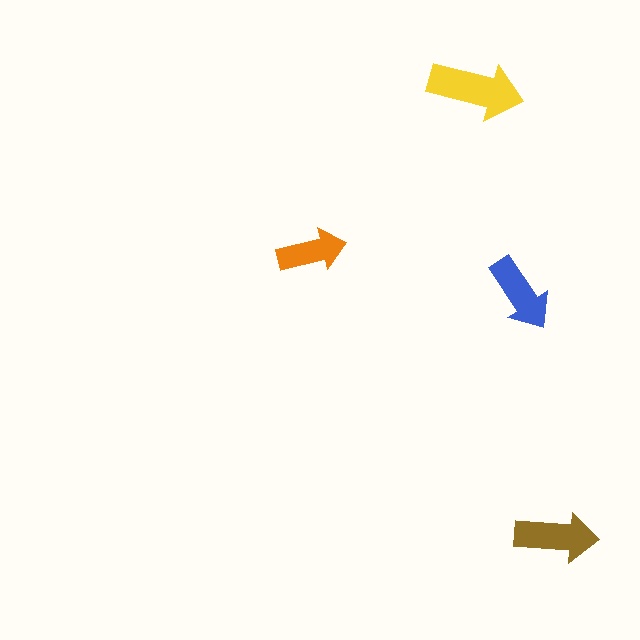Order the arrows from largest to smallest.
the yellow one, the brown one, the blue one, the orange one.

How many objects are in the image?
There are 4 objects in the image.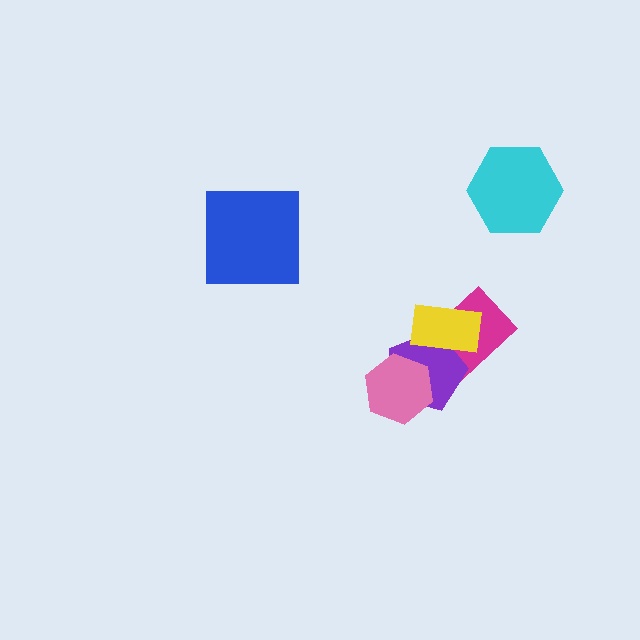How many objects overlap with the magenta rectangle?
2 objects overlap with the magenta rectangle.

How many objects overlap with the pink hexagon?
1 object overlaps with the pink hexagon.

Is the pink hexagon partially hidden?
No, no other shape covers it.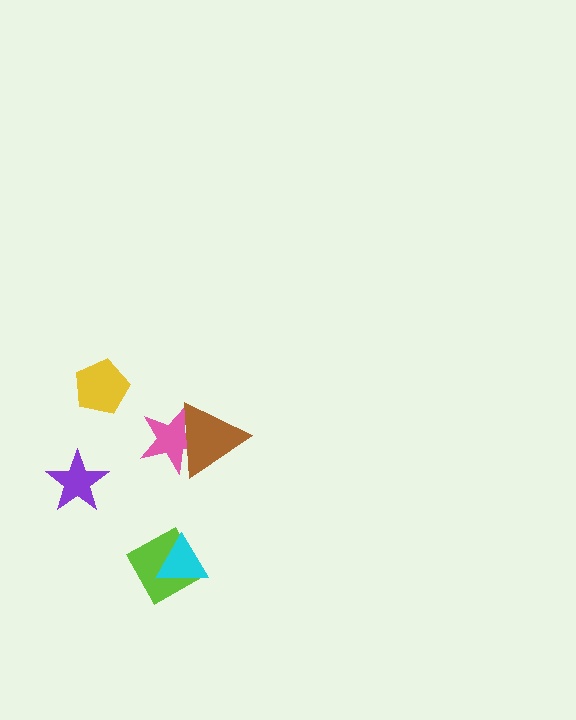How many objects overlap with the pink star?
1 object overlaps with the pink star.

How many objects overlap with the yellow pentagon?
0 objects overlap with the yellow pentagon.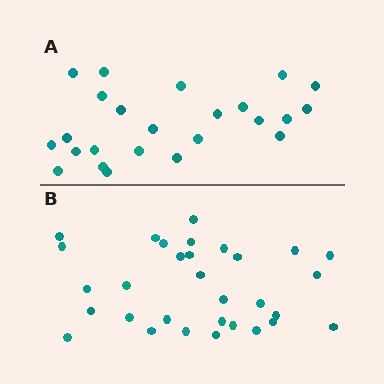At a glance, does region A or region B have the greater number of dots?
Region B (the bottom region) has more dots.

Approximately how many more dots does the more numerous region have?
Region B has roughly 8 or so more dots than region A.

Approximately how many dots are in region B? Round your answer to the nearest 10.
About 30 dots. (The exact count is 31, which rounds to 30.)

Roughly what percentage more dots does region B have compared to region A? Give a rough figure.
About 30% more.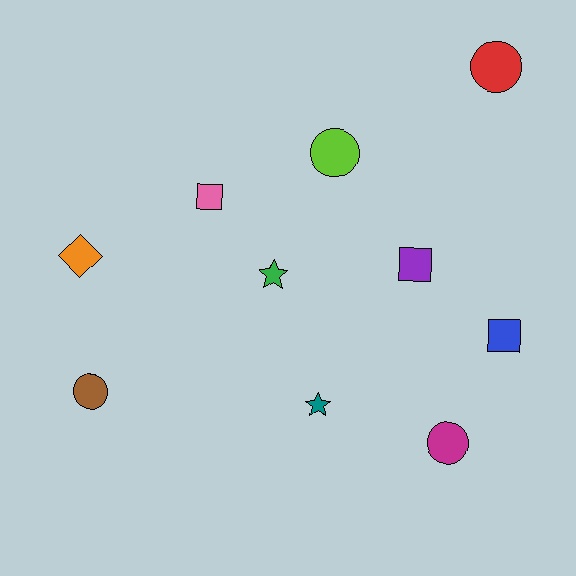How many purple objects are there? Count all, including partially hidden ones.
There is 1 purple object.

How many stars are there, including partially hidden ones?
There are 2 stars.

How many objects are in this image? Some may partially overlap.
There are 10 objects.